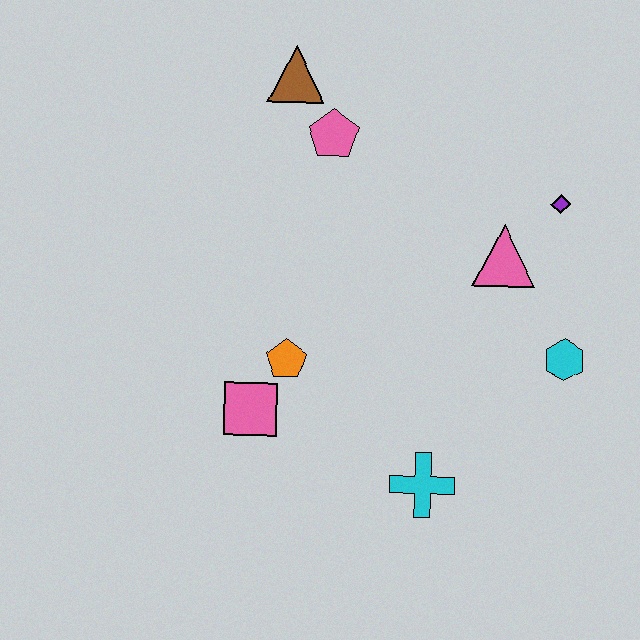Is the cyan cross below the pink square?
Yes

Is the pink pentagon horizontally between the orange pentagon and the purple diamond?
Yes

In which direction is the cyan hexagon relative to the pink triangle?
The cyan hexagon is below the pink triangle.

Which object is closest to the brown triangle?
The pink pentagon is closest to the brown triangle.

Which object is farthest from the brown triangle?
The cyan cross is farthest from the brown triangle.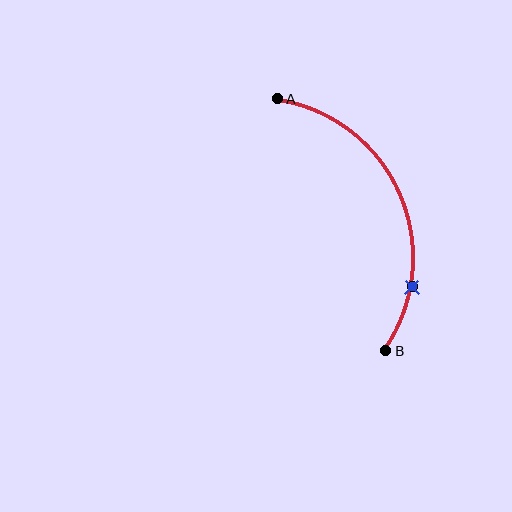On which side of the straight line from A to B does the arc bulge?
The arc bulges to the right of the straight line connecting A and B.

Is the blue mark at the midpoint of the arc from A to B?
No. The blue mark lies on the arc but is closer to endpoint B. The arc midpoint would be at the point on the curve equidistant along the arc from both A and B.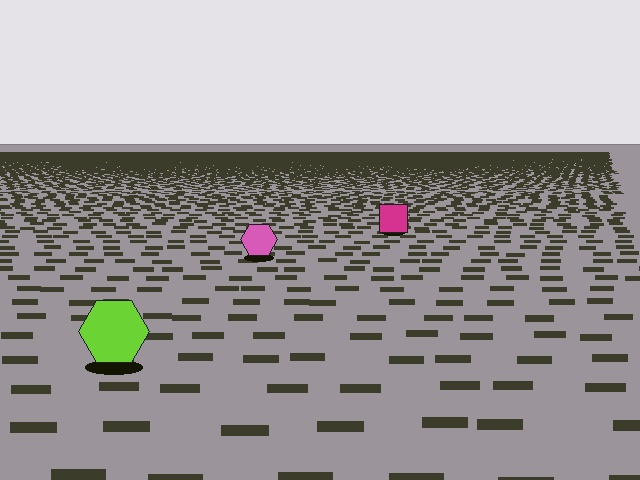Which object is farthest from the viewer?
The magenta square is farthest from the viewer. It appears smaller and the ground texture around it is denser.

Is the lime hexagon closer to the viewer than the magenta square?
Yes. The lime hexagon is closer — you can tell from the texture gradient: the ground texture is coarser near it.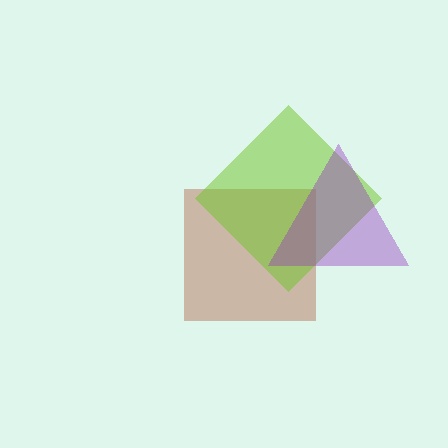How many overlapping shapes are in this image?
There are 3 overlapping shapes in the image.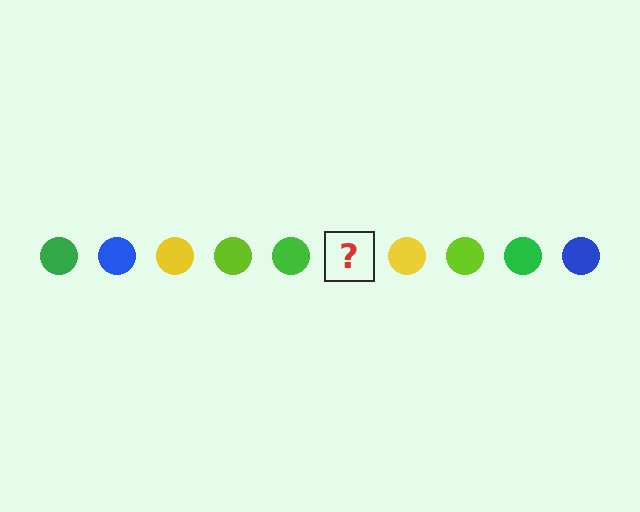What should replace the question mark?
The question mark should be replaced with a blue circle.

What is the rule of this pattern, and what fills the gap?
The rule is that the pattern cycles through green, blue, yellow, lime circles. The gap should be filled with a blue circle.